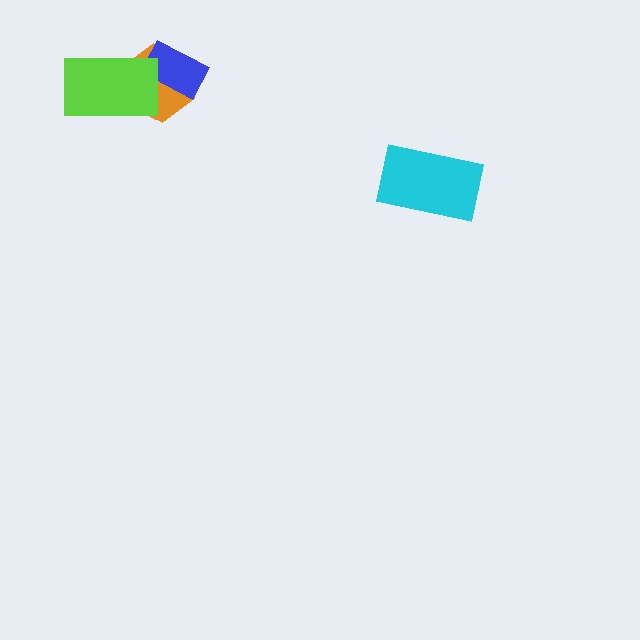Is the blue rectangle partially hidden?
Yes, it is partially covered by another shape.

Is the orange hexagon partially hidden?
Yes, it is partially covered by another shape.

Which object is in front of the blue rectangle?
The lime rectangle is in front of the blue rectangle.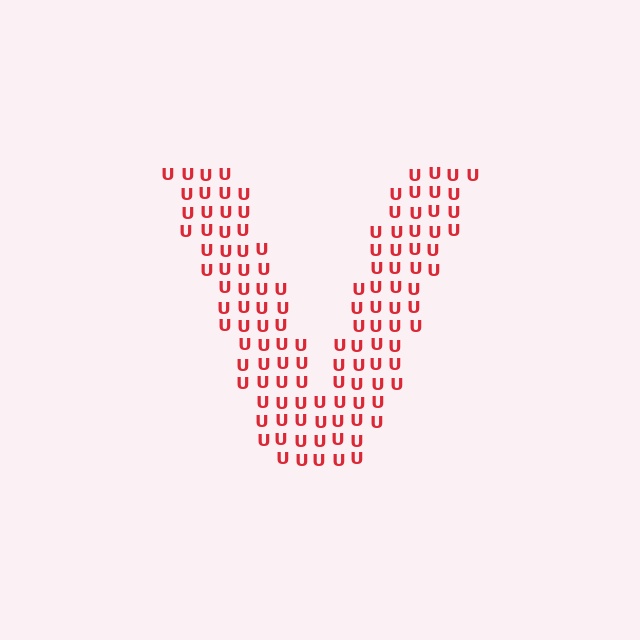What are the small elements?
The small elements are letter U's.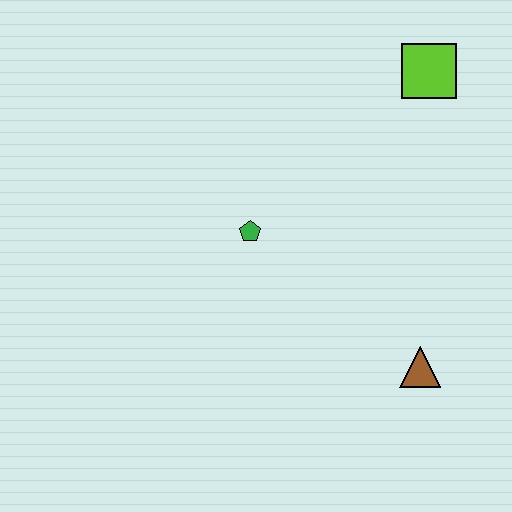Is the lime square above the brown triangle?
Yes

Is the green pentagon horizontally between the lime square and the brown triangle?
No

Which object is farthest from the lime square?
The brown triangle is farthest from the lime square.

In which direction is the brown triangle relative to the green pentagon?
The brown triangle is to the right of the green pentagon.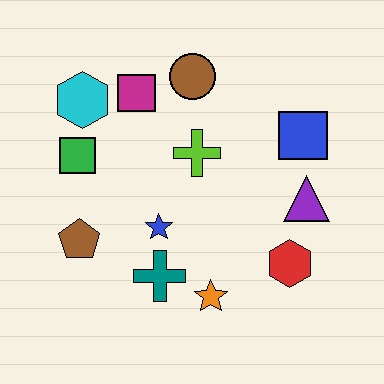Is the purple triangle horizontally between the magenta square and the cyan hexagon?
No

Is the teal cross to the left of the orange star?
Yes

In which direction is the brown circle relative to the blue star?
The brown circle is above the blue star.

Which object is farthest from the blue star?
The blue square is farthest from the blue star.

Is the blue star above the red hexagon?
Yes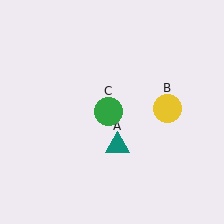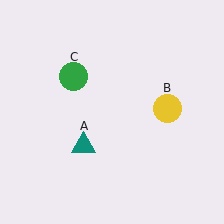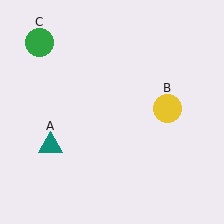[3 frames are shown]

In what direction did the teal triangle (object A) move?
The teal triangle (object A) moved left.